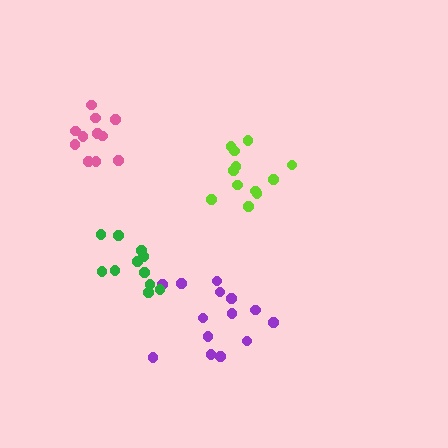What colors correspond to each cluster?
The clusters are colored: pink, purple, lime, green.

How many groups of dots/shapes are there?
There are 4 groups.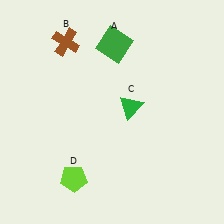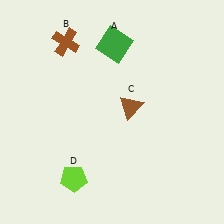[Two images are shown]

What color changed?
The triangle (C) changed from green in Image 1 to brown in Image 2.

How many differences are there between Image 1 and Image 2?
There is 1 difference between the two images.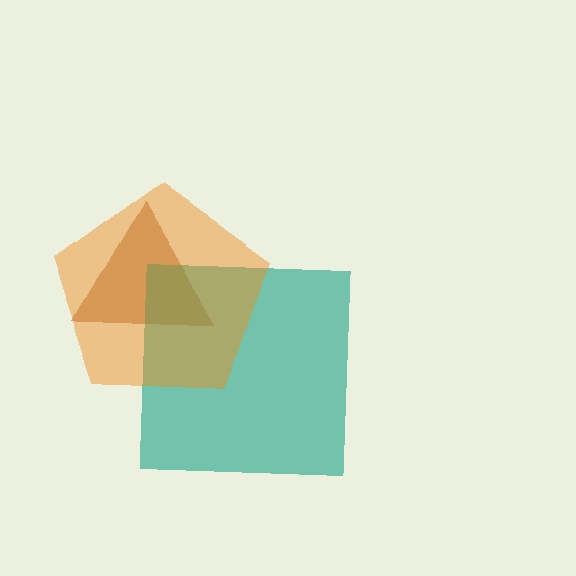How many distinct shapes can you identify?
There are 3 distinct shapes: a brown triangle, a teal square, an orange pentagon.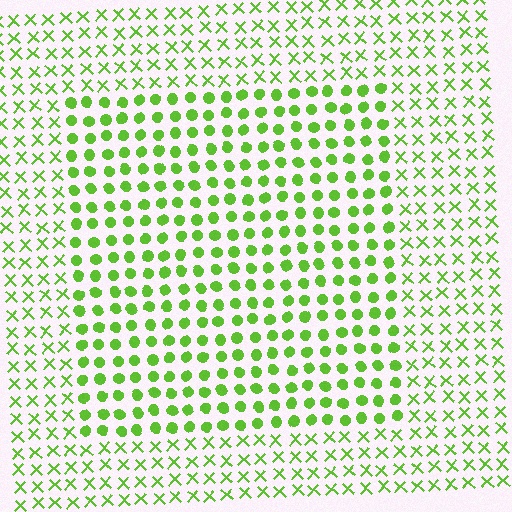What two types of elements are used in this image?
The image uses circles inside the rectangle region and X marks outside it.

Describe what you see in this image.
The image is filled with small lime elements arranged in a uniform grid. A rectangle-shaped region contains circles, while the surrounding area contains X marks. The boundary is defined purely by the change in element shape.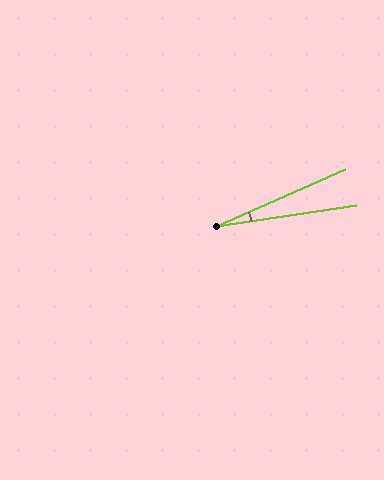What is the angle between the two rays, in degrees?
Approximately 16 degrees.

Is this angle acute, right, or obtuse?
It is acute.